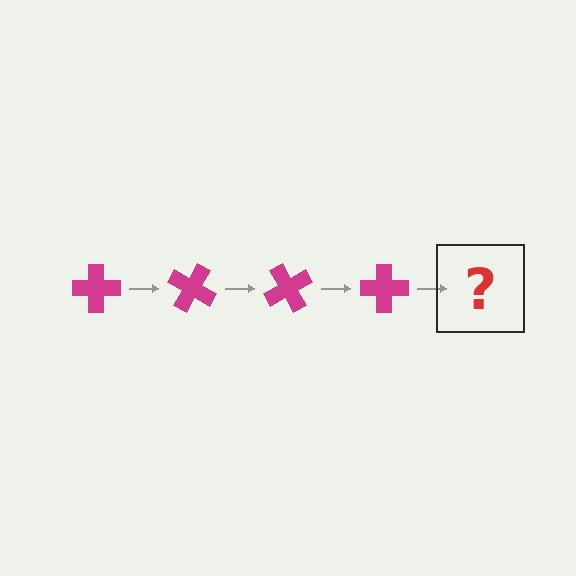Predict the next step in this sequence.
The next step is a magenta cross rotated 120 degrees.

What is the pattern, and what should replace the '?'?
The pattern is that the cross rotates 30 degrees each step. The '?' should be a magenta cross rotated 120 degrees.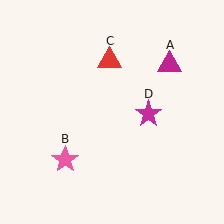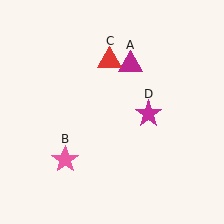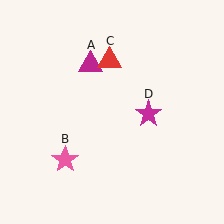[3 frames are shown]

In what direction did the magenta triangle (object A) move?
The magenta triangle (object A) moved left.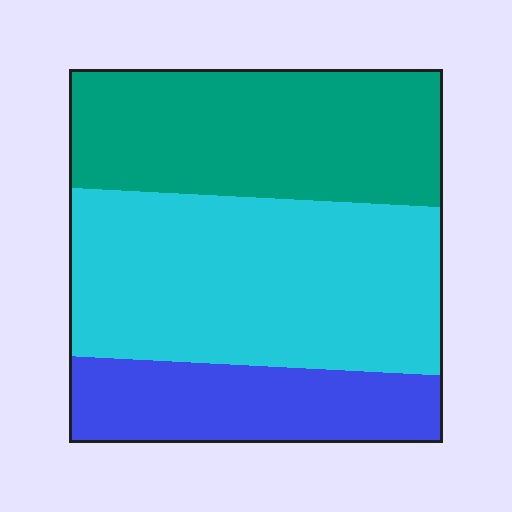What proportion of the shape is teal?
Teal takes up about one third (1/3) of the shape.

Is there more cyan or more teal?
Cyan.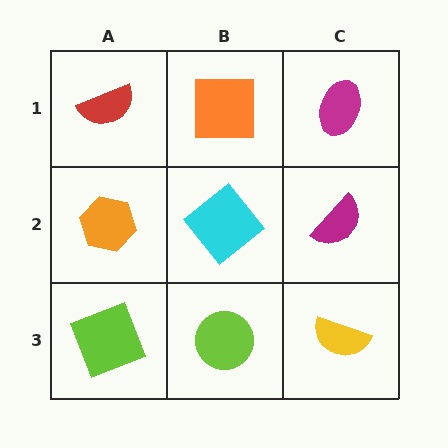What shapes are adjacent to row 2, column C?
A magenta ellipse (row 1, column C), a yellow semicircle (row 3, column C), a cyan diamond (row 2, column B).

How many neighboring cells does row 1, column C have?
2.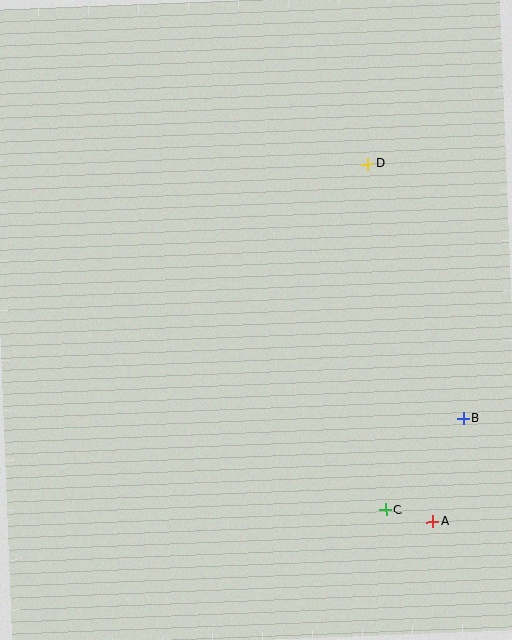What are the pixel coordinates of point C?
Point C is at (386, 510).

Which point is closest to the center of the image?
Point D at (368, 164) is closest to the center.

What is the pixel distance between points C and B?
The distance between C and B is 120 pixels.